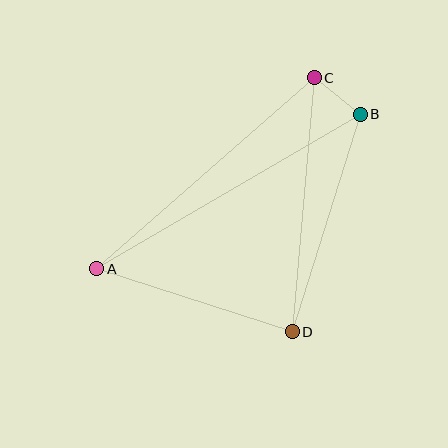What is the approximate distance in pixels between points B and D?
The distance between B and D is approximately 228 pixels.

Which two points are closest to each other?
Points B and C are closest to each other.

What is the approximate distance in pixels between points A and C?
The distance between A and C is approximately 290 pixels.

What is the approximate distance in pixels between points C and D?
The distance between C and D is approximately 255 pixels.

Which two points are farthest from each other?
Points A and B are farthest from each other.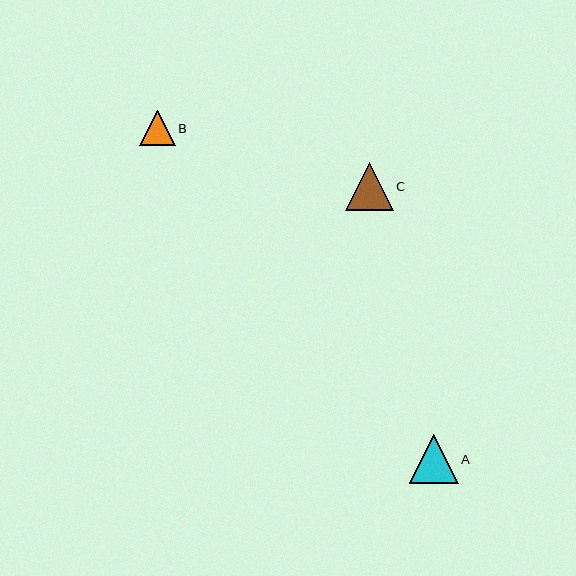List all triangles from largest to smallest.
From largest to smallest: A, C, B.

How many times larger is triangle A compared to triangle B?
Triangle A is approximately 1.4 times the size of triangle B.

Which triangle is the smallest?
Triangle B is the smallest with a size of approximately 36 pixels.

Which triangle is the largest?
Triangle A is the largest with a size of approximately 49 pixels.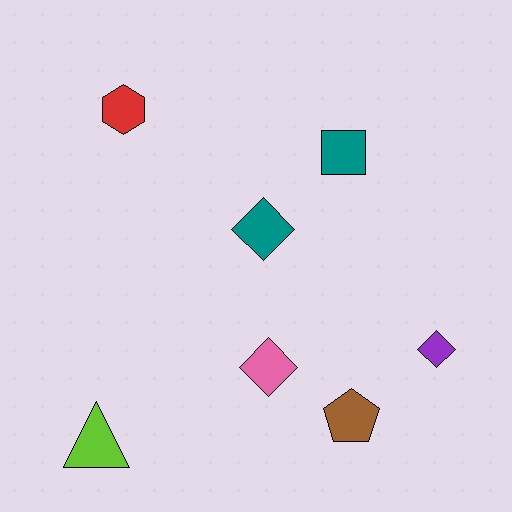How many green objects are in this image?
There are no green objects.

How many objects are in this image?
There are 7 objects.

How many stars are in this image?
There are no stars.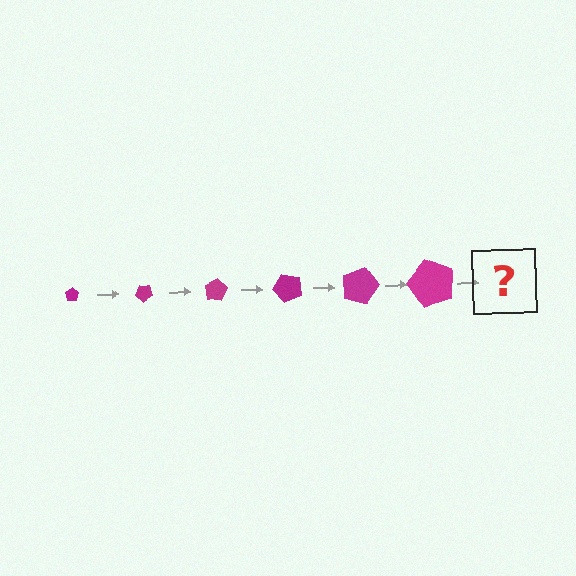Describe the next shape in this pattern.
It should be a pentagon, larger than the previous one and rotated 240 degrees from the start.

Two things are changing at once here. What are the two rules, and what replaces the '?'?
The two rules are that the pentagon grows larger each step and it rotates 40 degrees each step. The '?' should be a pentagon, larger than the previous one and rotated 240 degrees from the start.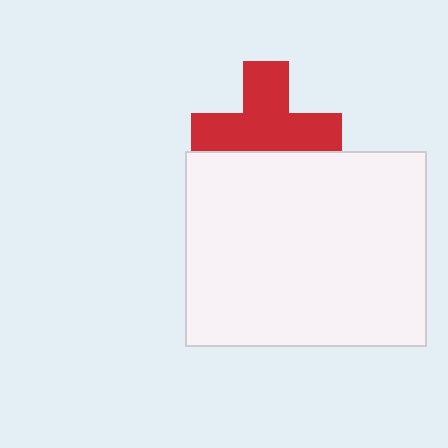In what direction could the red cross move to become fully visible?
The red cross could move up. That would shift it out from behind the white rectangle entirely.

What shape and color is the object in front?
The object in front is a white rectangle.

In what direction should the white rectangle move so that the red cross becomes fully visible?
The white rectangle should move down. That is the shortest direction to clear the overlap and leave the red cross fully visible.